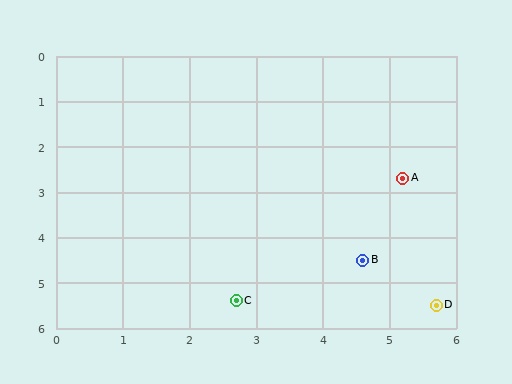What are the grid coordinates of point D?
Point D is at approximately (5.7, 5.5).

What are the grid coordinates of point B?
Point B is at approximately (4.6, 4.5).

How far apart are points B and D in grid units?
Points B and D are about 1.5 grid units apart.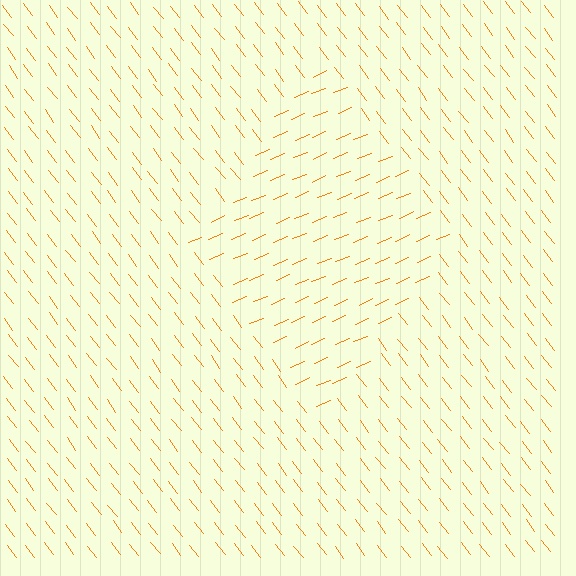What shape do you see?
I see a diamond.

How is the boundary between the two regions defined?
The boundary is defined purely by a change in line orientation (approximately 75 degrees difference). All lines are the same color and thickness.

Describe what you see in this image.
The image is filled with small orange line segments. A diamond region in the image has lines oriented differently from the surrounding lines, creating a visible texture boundary.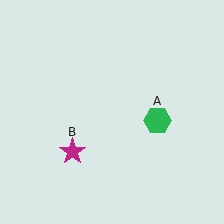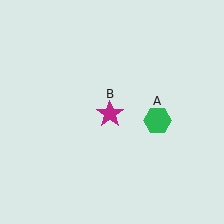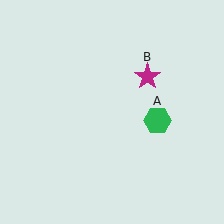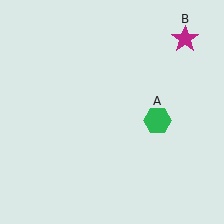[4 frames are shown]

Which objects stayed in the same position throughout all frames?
Green hexagon (object A) remained stationary.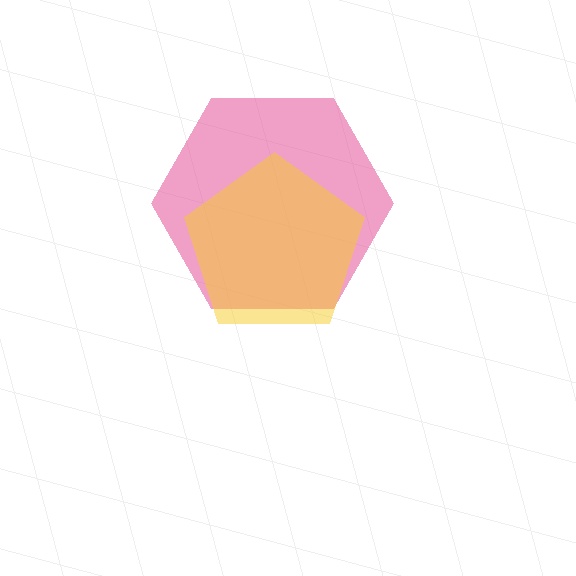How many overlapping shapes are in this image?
There are 2 overlapping shapes in the image.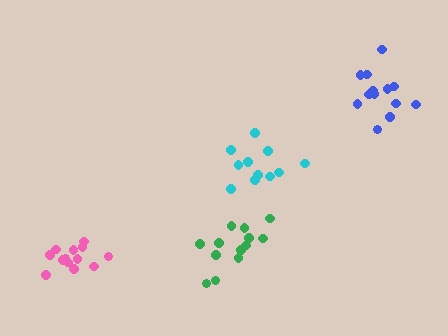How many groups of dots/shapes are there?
There are 4 groups.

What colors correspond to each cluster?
The clusters are colored: green, blue, pink, cyan.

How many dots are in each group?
Group 1: 13 dots, Group 2: 13 dots, Group 3: 13 dots, Group 4: 11 dots (50 total).